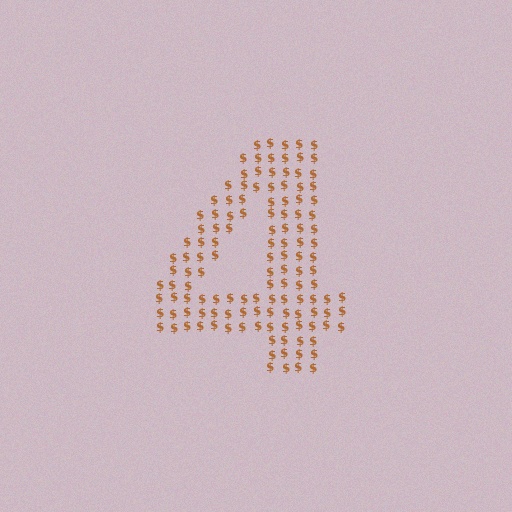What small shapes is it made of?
It is made of small dollar signs.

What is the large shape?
The large shape is the digit 4.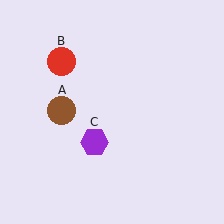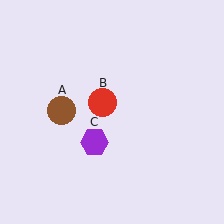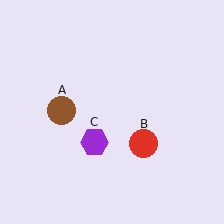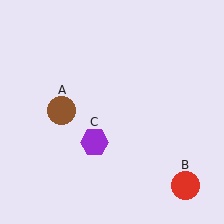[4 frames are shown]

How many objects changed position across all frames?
1 object changed position: red circle (object B).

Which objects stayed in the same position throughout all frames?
Brown circle (object A) and purple hexagon (object C) remained stationary.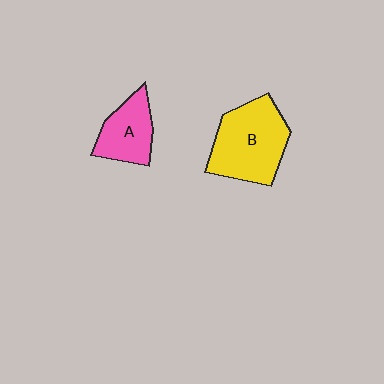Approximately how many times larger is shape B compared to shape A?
Approximately 1.7 times.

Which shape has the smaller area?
Shape A (pink).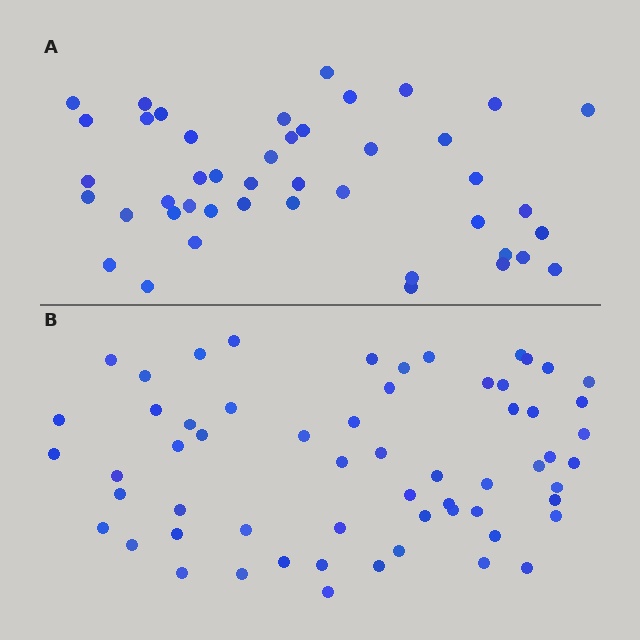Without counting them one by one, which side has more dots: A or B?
Region B (the bottom region) has more dots.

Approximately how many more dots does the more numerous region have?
Region B has approximately 15 more dots than region A.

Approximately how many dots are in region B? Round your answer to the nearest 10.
About 60 dots.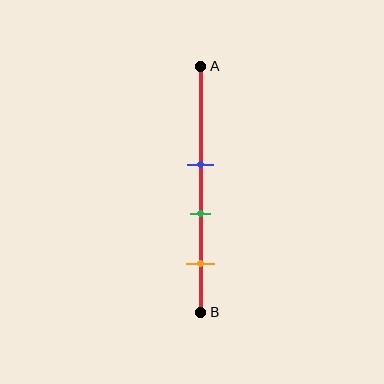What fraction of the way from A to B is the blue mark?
The blue mark is approximately 40% (0.4) of the way from A to B.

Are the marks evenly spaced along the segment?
Yes, the marks are approximately evenly spaced.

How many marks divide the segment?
There are 3 marks dividing the segment.